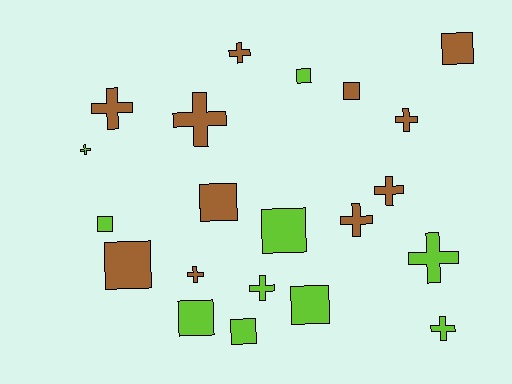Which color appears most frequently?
Brown, with 11 objects.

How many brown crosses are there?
There are 7 brown crosses.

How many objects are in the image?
There are 21 objects.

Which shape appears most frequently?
Cross, with 11 objects.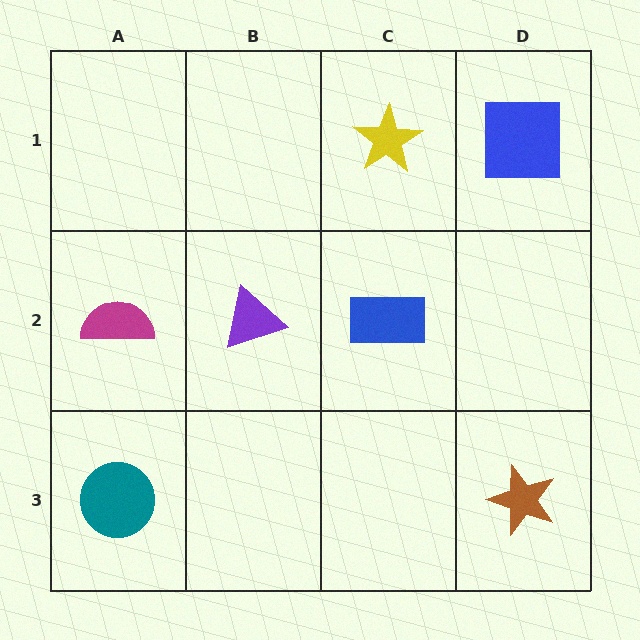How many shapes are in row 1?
2 shapes.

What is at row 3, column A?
A teal circle.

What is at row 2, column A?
A magenta semicircle.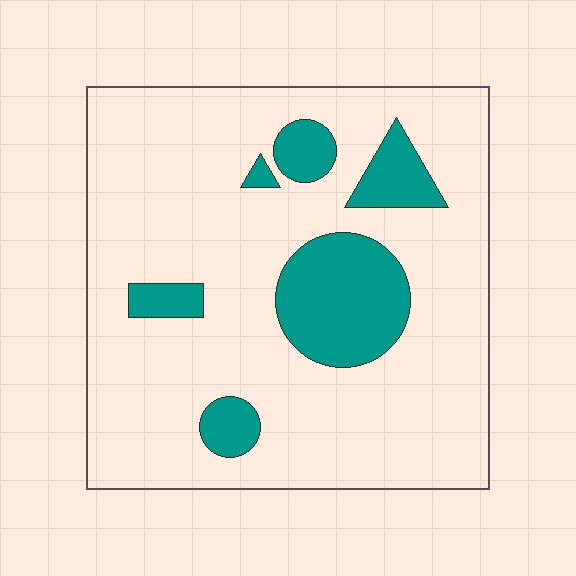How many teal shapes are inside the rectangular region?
6.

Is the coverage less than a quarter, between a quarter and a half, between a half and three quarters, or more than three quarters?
Less than a quarter.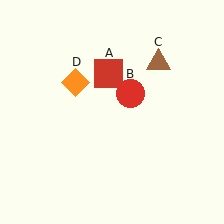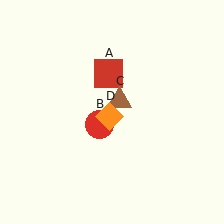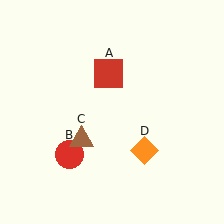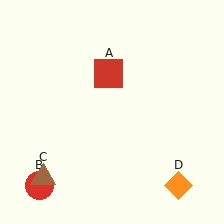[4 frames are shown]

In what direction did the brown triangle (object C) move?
The brown triangle (object C) moved down and to the left.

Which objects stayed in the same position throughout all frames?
Red square (object A) remained stationary.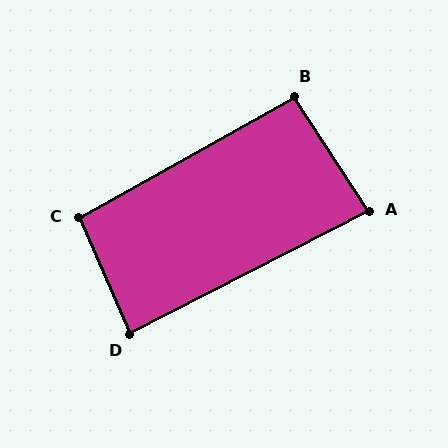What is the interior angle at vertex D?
Approximately 86 degrees (approximately right).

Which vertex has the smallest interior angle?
A, at approximately 84 degrees.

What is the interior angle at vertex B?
Approximately 94 degrees (approximately right).